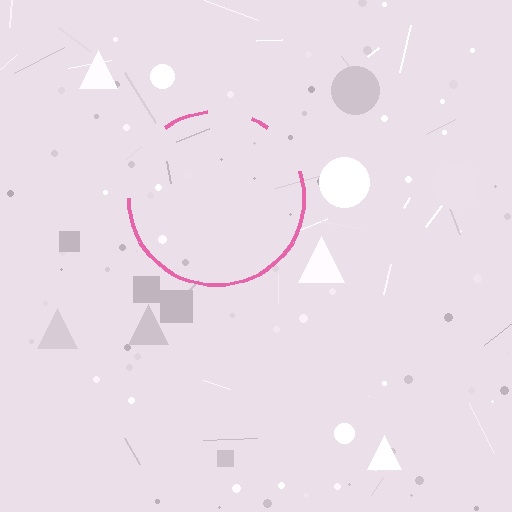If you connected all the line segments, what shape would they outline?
They would outline a circle.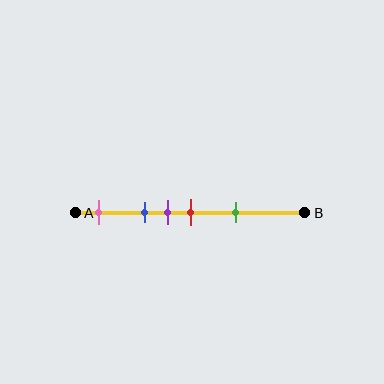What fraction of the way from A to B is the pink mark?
The pink mark is approximately 10% (0.1) of the way from A to B.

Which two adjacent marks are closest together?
The purple and red marks are the closest adjacent pair.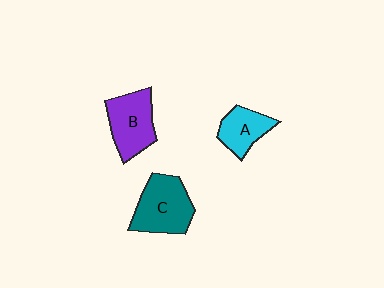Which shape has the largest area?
Shape C (teal).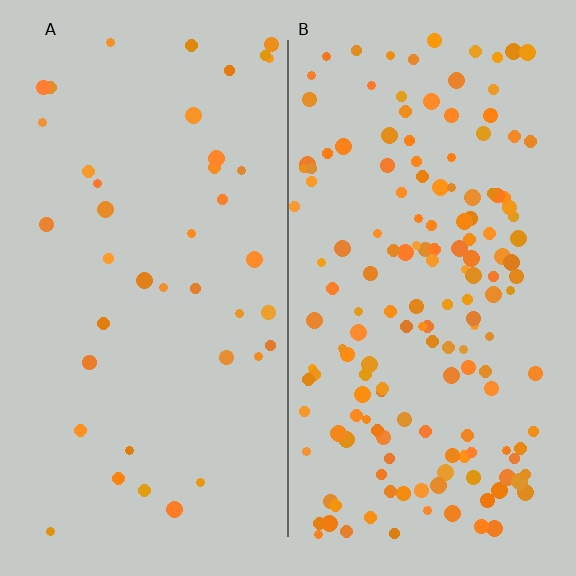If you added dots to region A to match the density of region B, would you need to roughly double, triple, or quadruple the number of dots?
Approximately quadruple.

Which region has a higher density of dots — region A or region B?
B (the right).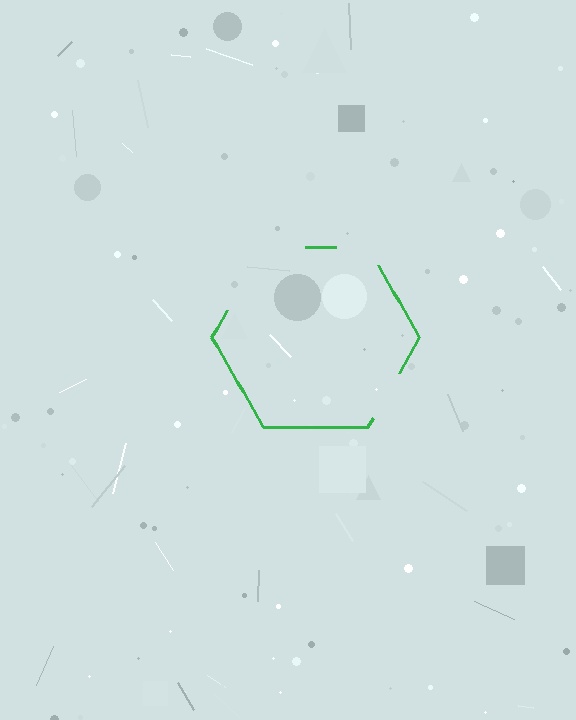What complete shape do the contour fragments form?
The contour fragments form a hexagon.